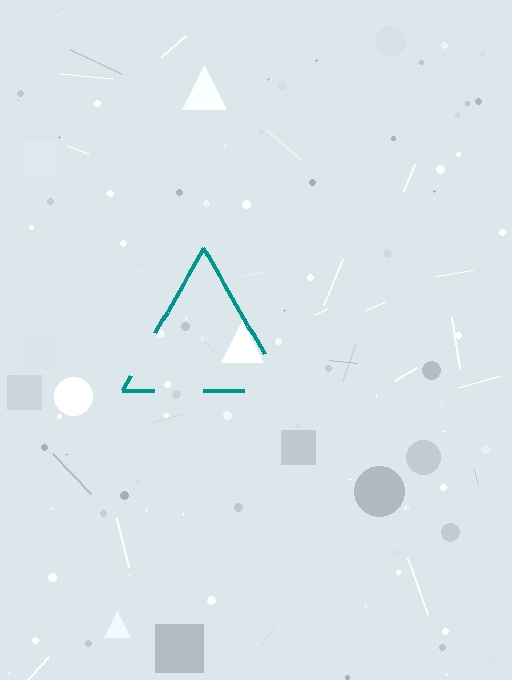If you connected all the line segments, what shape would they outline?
They would outline a triangle.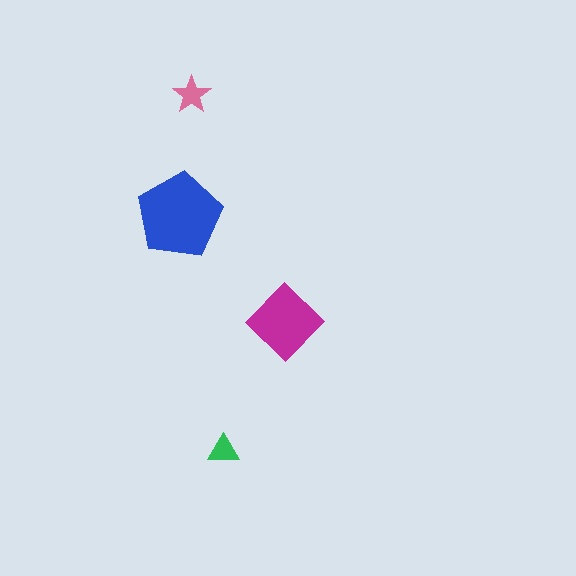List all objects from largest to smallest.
The blue pentagon, the magenta diamond, the pink star, the green triangle.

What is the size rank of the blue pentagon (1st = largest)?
1st.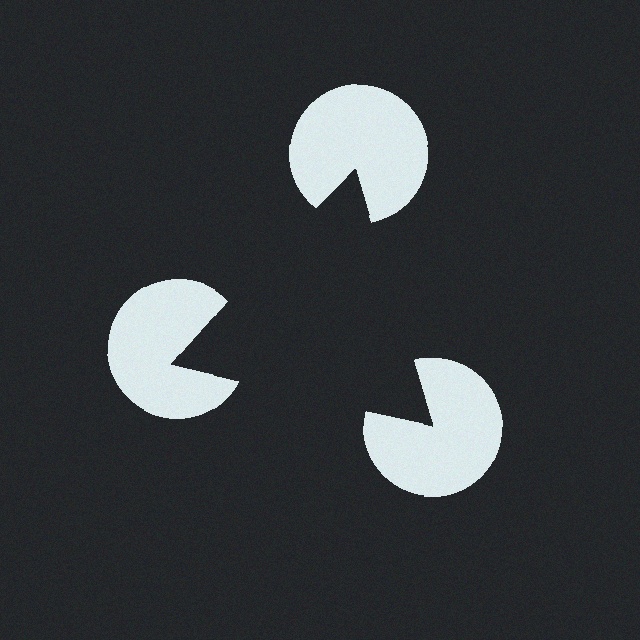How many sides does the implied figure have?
3 sides.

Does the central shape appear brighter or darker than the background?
It typically appears slightly darker than the background, even though no actual brightness change is drawn.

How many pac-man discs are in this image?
There are 3 — one at each vertex of the illusory triangle.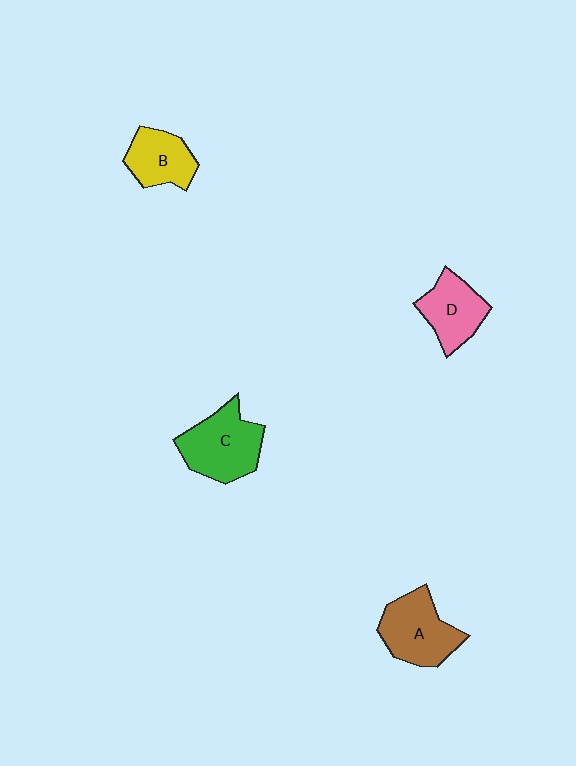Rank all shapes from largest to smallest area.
From largest to smallest: C (green), A (brown), D (pink), B (yellow).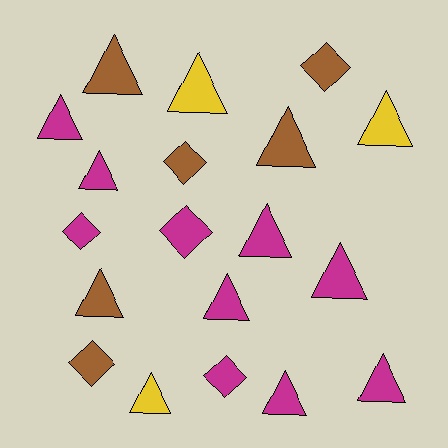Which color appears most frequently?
Magenta, with 10 objects.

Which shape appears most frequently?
Triangle, with 13 objects.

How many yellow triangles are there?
There are 3 yellow triangles.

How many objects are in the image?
There are 19 objects.